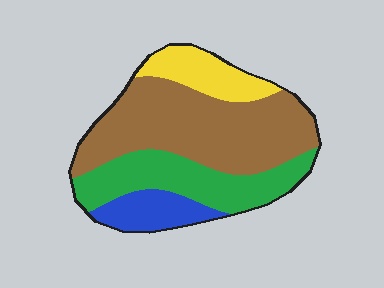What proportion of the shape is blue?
Blue takes up about one eighth (1/8) of the shape.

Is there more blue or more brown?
Brown.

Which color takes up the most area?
Brown, at roughly 50%.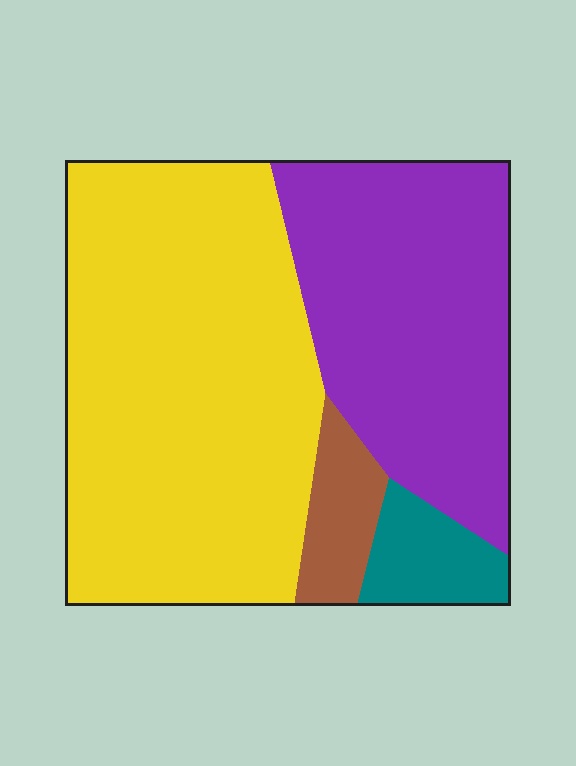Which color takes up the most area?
Yellow, at roughly 55%.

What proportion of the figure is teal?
Teal takes up less than a quarter of the figure.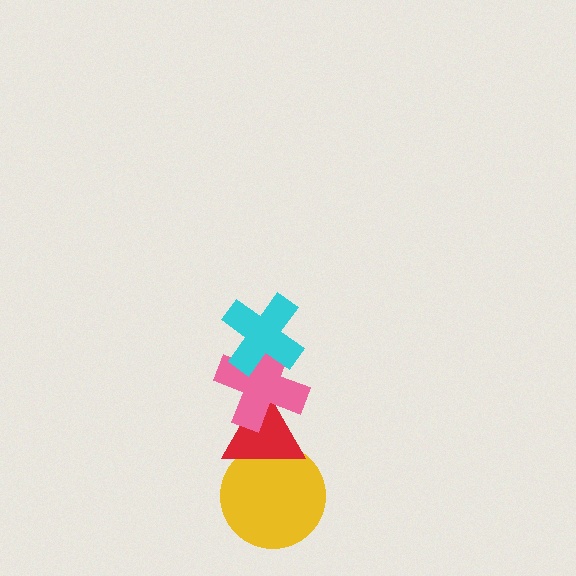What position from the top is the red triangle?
The red triangle is 3rd from the top.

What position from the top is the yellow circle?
The yellow circle is 4th from the top.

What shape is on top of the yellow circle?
The red triangle is on top of the yellow circle.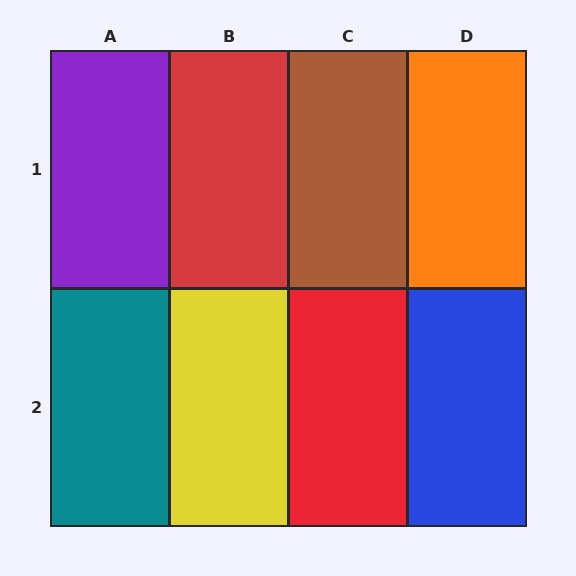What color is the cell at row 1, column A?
Purple.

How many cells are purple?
1 cell is purple.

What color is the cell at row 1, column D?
Orange.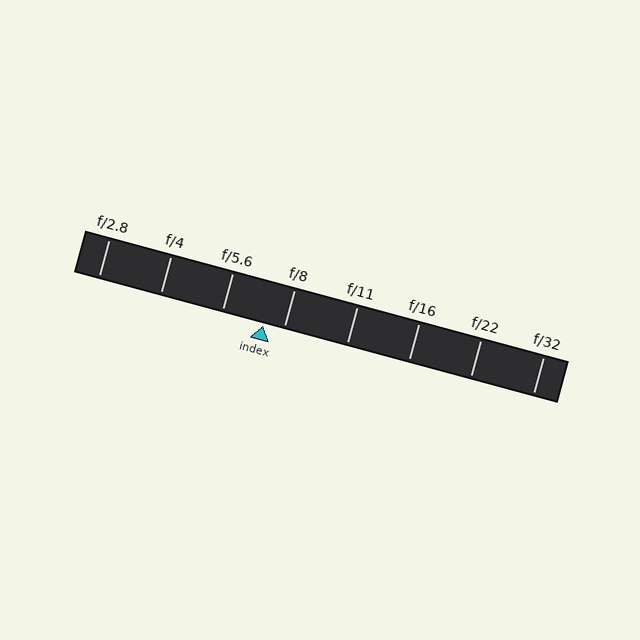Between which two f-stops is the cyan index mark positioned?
The index mark is between f/5.6 and f/8.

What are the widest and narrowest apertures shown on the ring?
The widest aperture shown is f/2.8 and the narrowest is f/32.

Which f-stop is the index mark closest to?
The index mark is closest to f/8.